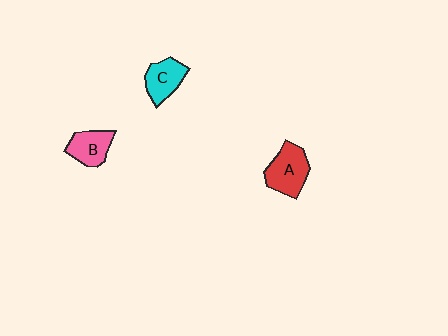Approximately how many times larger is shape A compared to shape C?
Approximately 1.3 times.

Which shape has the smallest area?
Shape B (pink).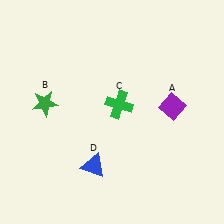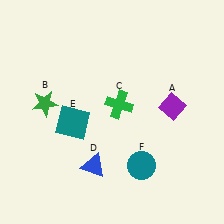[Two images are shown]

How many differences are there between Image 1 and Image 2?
There are 2 differences between the two images.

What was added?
A teal square (E), a teal circle (F) were added in Image 2.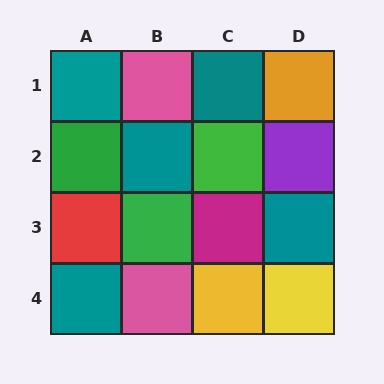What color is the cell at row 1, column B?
Pink.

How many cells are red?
1 cell is red.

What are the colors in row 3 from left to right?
Red, green, magenta, teal.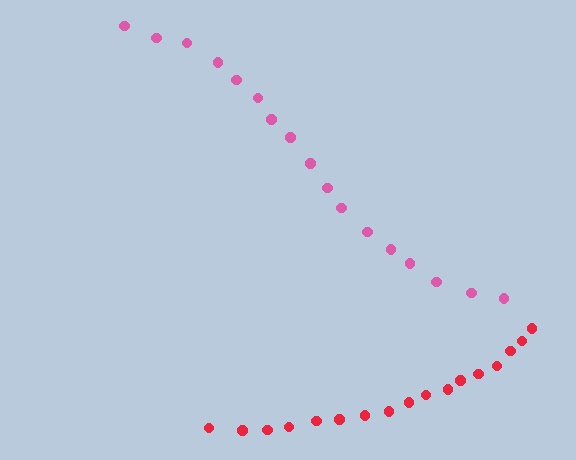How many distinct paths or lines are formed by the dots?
There are 2 distinct paths.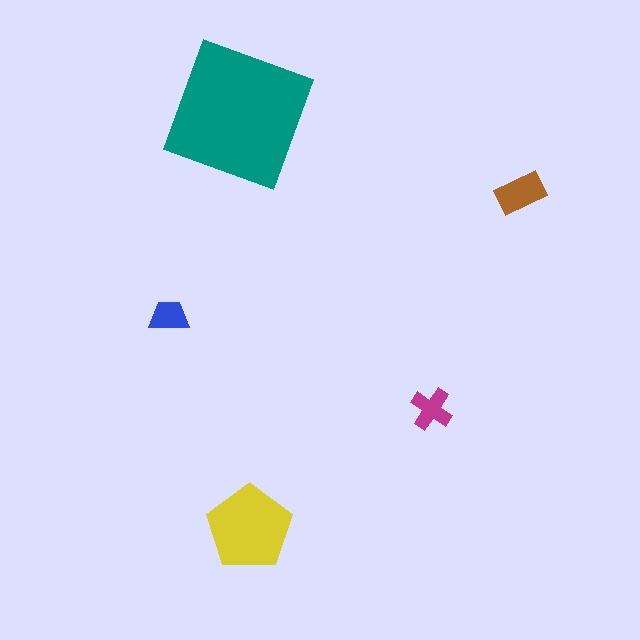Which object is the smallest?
The blue trapezoid.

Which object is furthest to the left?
The blue trapezoid is leftmost.